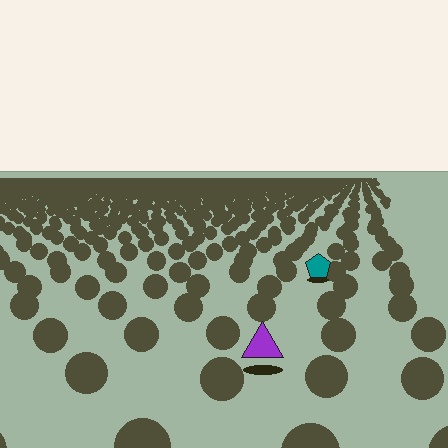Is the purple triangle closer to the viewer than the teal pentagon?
Yes. The purple triangle is closer — you can tell from the texture gradient: the ground texture is coarser near it.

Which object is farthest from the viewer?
The teal pentagon is farthest from the viewer. It appears smaller and the ground texture around it is denser.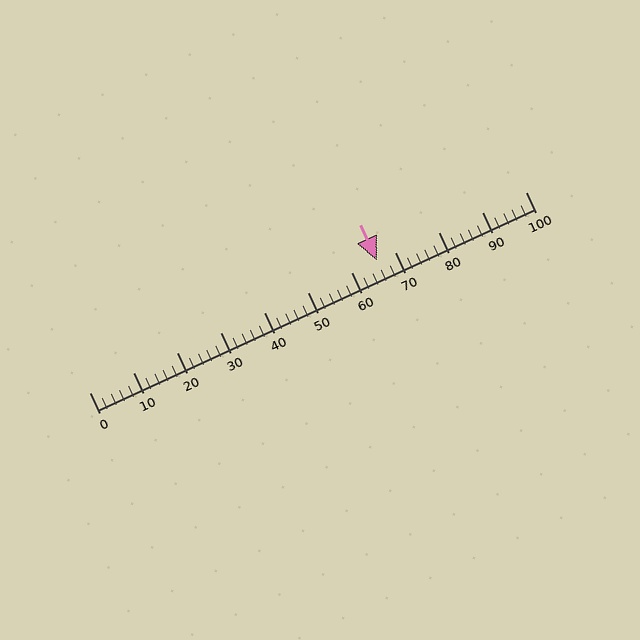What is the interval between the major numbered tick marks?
The major tick marks are spaced 10 units apart.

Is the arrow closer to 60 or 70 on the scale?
The arrow is closer to 70.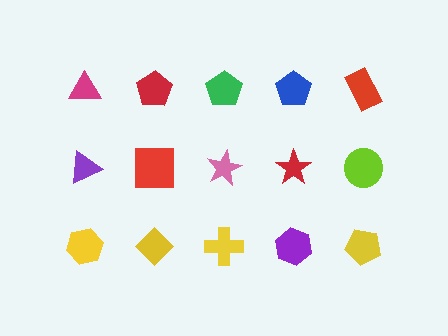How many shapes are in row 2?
5 shapes.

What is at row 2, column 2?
A red square.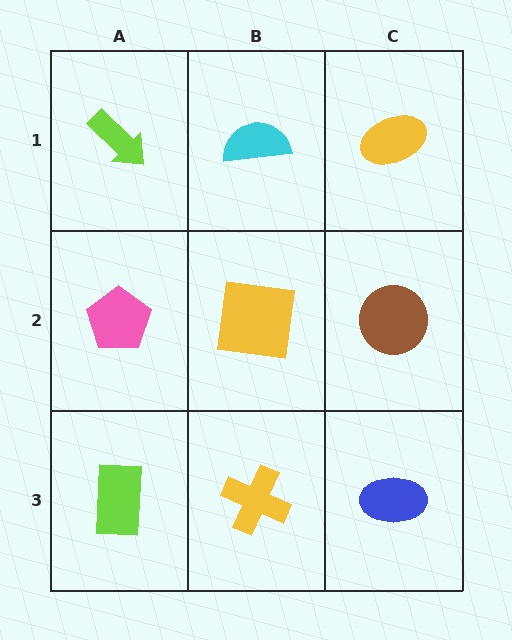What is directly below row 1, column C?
A brown circle.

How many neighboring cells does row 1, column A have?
2.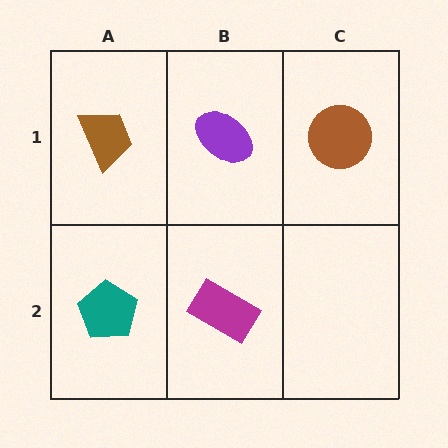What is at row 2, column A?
A teal pentagon.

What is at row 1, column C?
A brown circle.